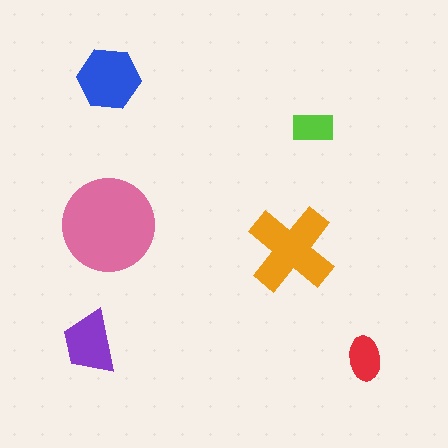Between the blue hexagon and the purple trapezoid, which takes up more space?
The blue hexagon.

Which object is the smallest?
The lime rectangle.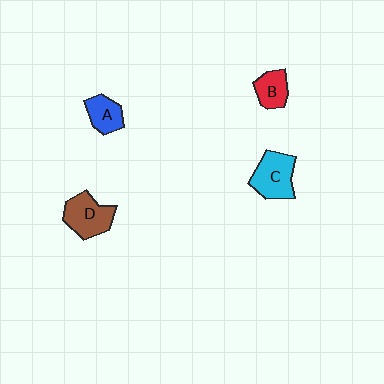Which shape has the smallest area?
Shape B (red).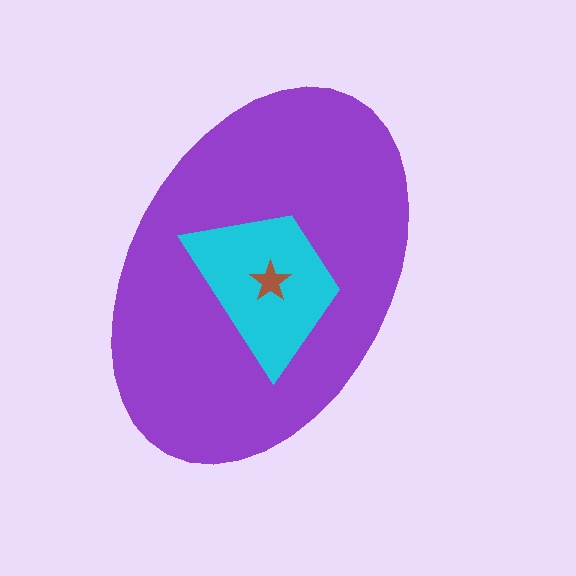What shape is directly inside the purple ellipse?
The cyan trapezoid.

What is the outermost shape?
The purple ellipse.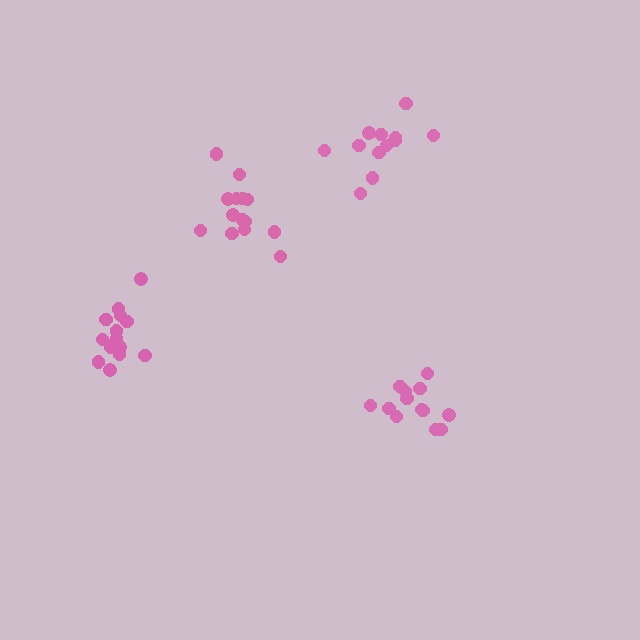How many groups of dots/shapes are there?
There are 4 groups.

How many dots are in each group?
Group 1: 13 dots, Group 2: 12 dots, Group 3: 15 dots, Group 4: 14 dots (54 total).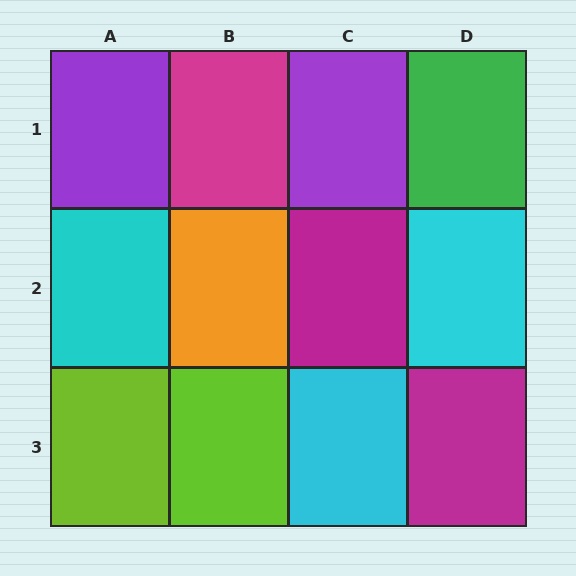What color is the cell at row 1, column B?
Magenta.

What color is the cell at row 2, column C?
Magenta.